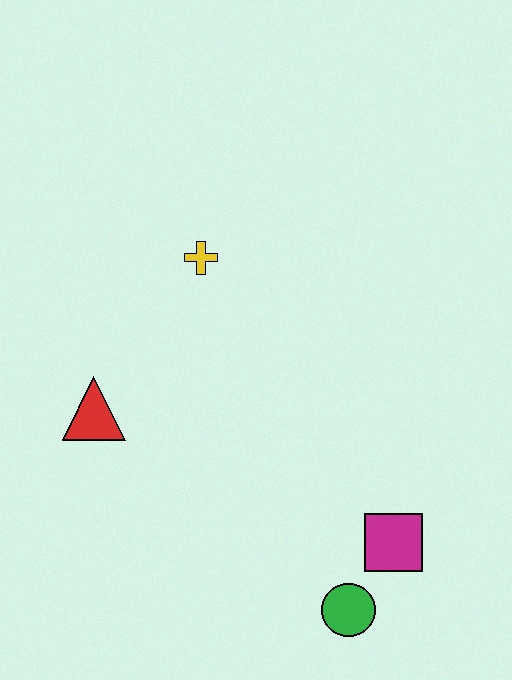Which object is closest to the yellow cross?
The red triangle is closest to the yellow cross.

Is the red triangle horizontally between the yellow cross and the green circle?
No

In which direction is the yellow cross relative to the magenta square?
The yellow cross is above the magenta square.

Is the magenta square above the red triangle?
No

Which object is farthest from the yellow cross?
The green circle is farthest from the yellow cross.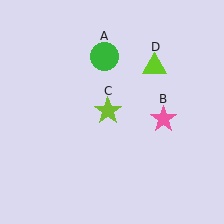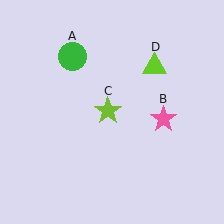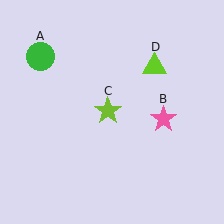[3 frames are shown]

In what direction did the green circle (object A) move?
The green circle (object A) moved left.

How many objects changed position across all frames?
1 object changed position: green circle (object A).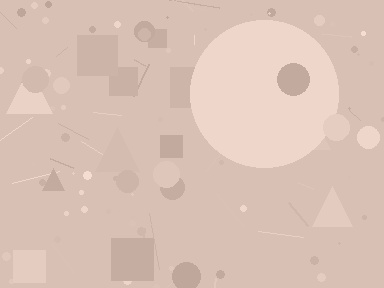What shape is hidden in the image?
A circle is hidden in the image.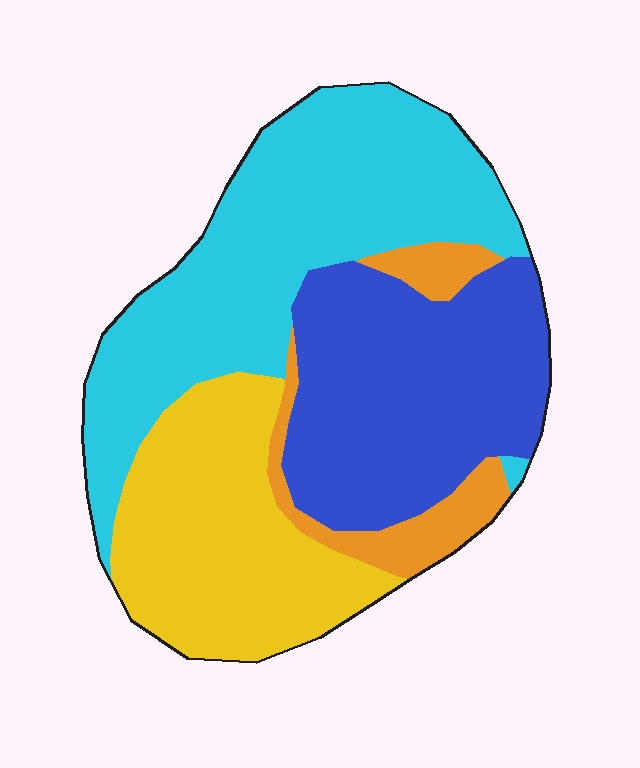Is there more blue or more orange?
Blue.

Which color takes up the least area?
Orange, at roughly 10%.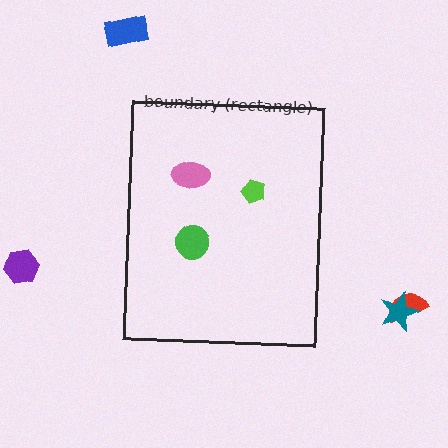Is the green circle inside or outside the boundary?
Inside.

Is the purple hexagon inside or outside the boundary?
Outside.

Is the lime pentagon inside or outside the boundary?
Inside.